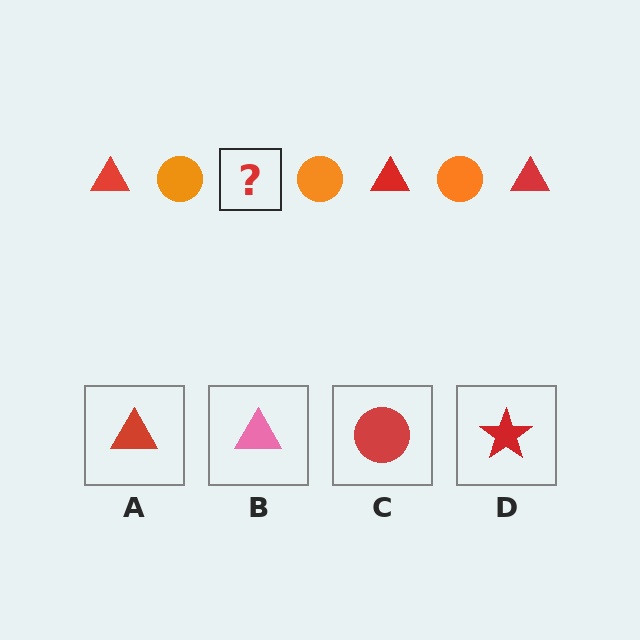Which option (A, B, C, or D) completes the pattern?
A.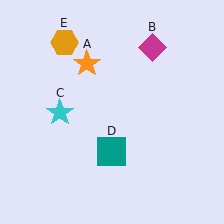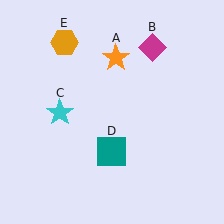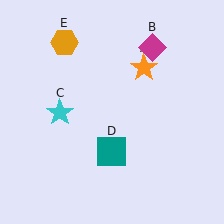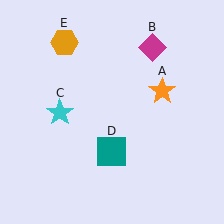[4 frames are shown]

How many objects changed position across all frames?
1 object changed position: orange star (object A).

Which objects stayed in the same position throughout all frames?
Magenta diamond (object B) and cyan star (object C) and teal square (object D) and orange hexagon (object E) remained stationary.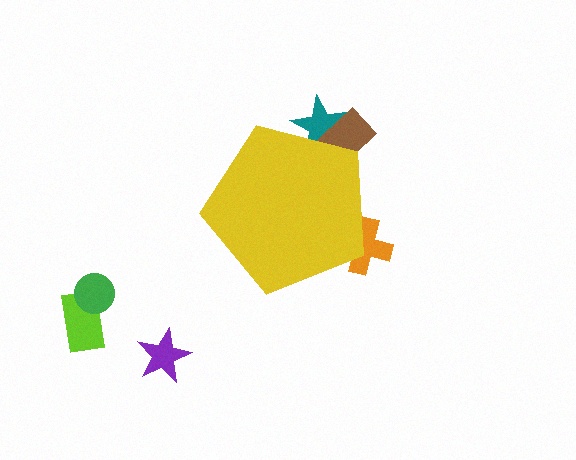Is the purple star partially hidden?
No, the purple star is fully visible.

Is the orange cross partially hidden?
Yes, the orange cross is partially hidden behind the yellow pentagon.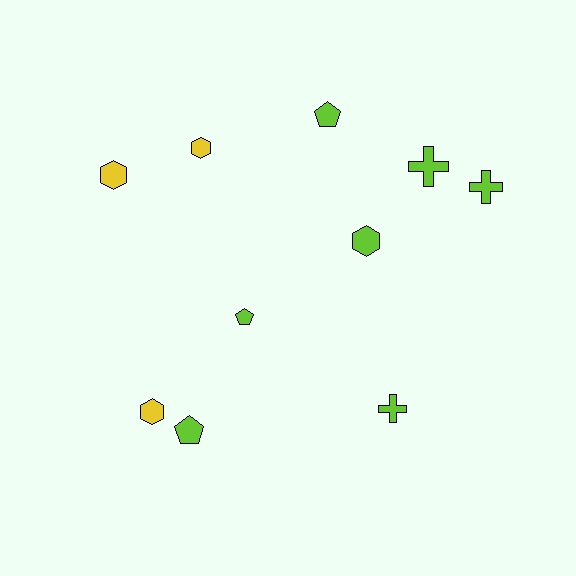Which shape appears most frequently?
Hexagon, with 4 objects.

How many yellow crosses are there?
There are no yellow crosses.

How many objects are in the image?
There are 10 objects.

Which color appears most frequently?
Lime, with 7 objects.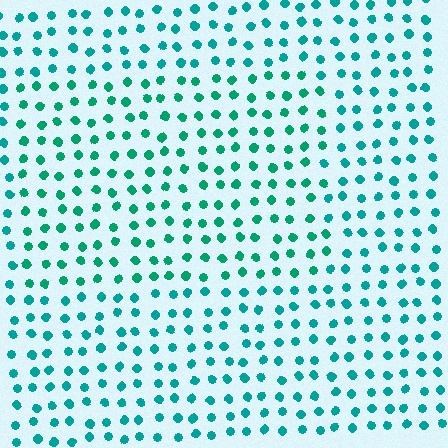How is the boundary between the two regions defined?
The boundary is defined purely by a slight shift in hue (about 17 degrees). Spacing, size, and orientation are identical on both sides.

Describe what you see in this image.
The image is filled with small teal elements in a uniform arrangement. A rectangle-shaped region is visible where the elements are tinted to a slightly different hue, forming a subtle color boundary.